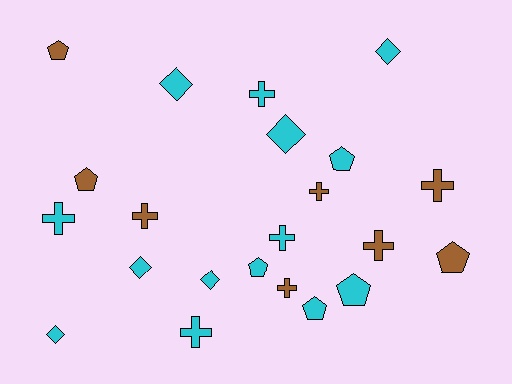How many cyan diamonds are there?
There are 6 cyan diamonds.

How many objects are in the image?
There are 22 objects.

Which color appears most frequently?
Cyan, with 14 objects.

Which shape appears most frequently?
Cross, with 9 objects.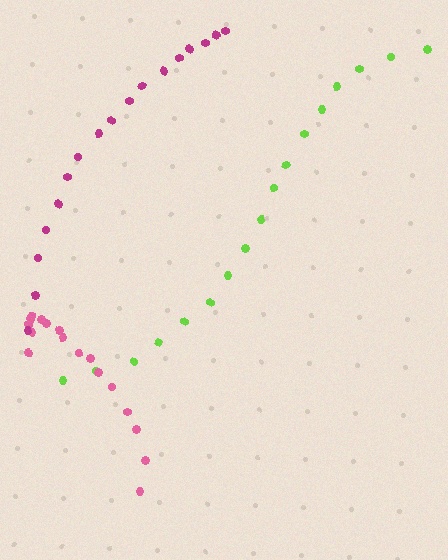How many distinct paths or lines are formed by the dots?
There are 3 distinct paths.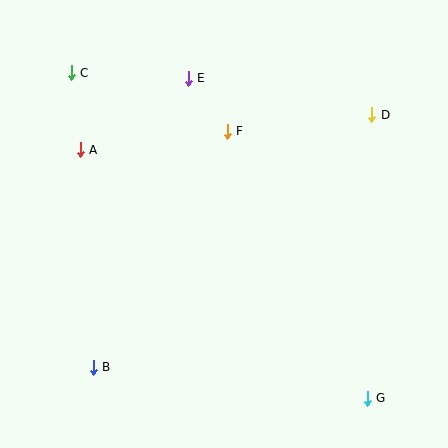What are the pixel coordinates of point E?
Point E is at (188, 78).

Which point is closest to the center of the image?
Point F at (227, 131) is closest to the center.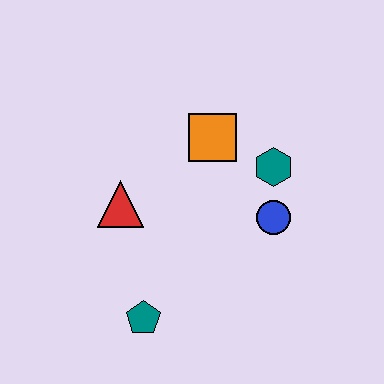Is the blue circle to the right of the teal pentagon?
Yes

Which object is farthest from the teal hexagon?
The teal pentagon is farthest from the teal hexagon.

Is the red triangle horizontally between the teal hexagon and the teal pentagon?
No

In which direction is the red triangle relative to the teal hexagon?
The red triangle is to the left of the teal hexagon.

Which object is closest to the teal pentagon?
The red triangle is closest to the teal pentagon.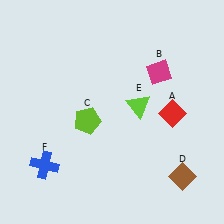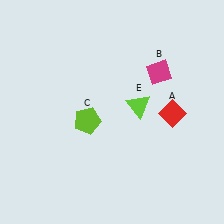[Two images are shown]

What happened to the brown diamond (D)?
The brown diamond (D) was removed in Image 2. It was in the bottom-right area of Image 1.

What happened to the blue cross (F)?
The blue cross (F) was removed in Image 2. It was in the bottom-left area of Image 1.